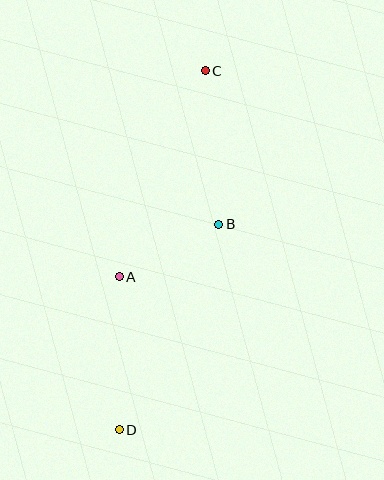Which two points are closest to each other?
Points A and B are closest to each other.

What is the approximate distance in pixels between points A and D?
The distance between A and D is approximately 153 pixels.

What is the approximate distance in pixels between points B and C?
The distance between B and C is approximately 154 pixels.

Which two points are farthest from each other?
Points C and D are farthest from each other.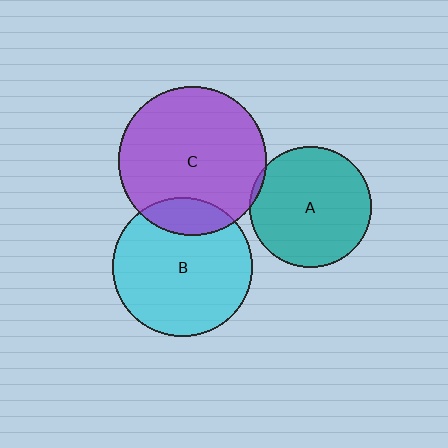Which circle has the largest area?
Circle C (purple).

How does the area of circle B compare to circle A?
Approximately 1.3 times.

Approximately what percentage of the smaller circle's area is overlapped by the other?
Approximately 15%.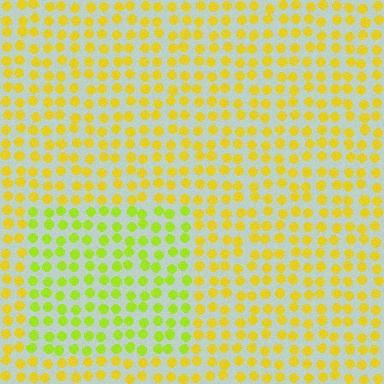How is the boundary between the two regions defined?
The boundary is defined purely by a slight shift in hue (about 29 degrees). Spacing, size, and orientation are identical on both sides.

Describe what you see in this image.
The image is filled with small yellow elements in a uniform arrangement. A rectangle-shaped region is visible where the elements are tinted to a slightly different hue, forming a subtle color boundary.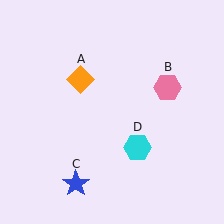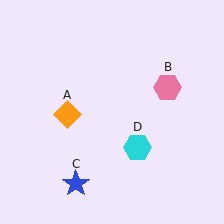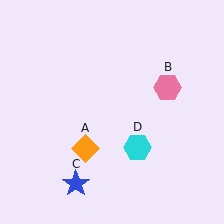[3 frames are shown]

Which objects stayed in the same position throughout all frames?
Pink hexagon (object B) and blue star (object C) and cyan hexagon (object D) remained stationary.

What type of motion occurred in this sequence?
The orange diamond (object A) rotated counterclockwise around the center of the scene.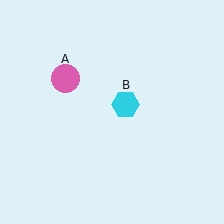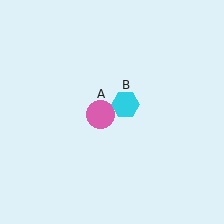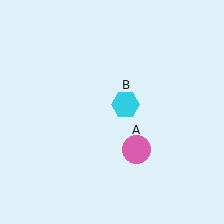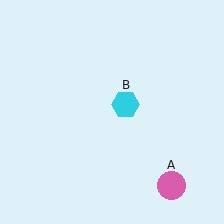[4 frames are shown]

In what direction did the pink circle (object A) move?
The pink circle (object A) moved down and to the right.